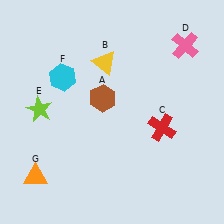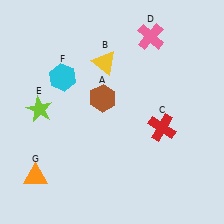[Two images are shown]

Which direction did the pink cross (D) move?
The pink cross (D) moved left.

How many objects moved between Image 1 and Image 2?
1 object moved between the two images.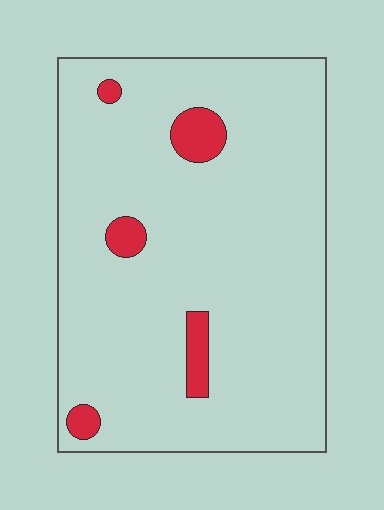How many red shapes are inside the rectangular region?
5.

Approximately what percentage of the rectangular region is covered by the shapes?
Approximately 5%.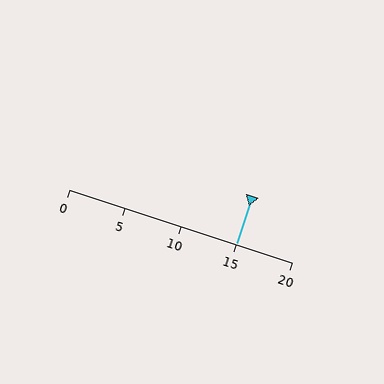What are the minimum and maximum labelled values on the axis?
The axis runs from 0 to 20.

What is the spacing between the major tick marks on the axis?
The major ticks are spaced 5 apart.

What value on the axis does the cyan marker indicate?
The marker indicates approximately 15.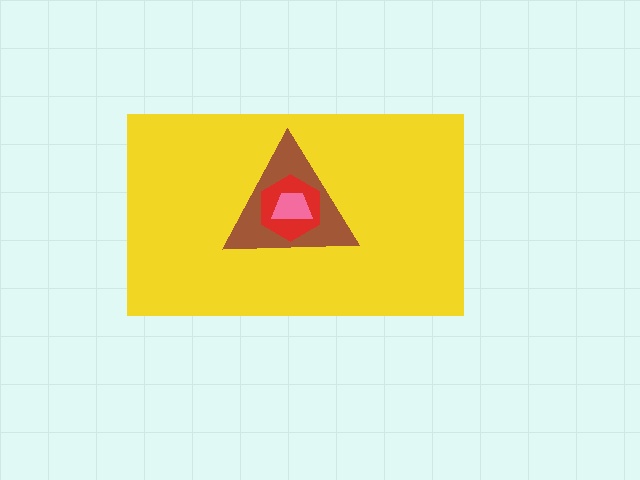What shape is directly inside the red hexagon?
The pink trapezoid.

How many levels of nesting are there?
4.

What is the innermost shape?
The pink trapezoid.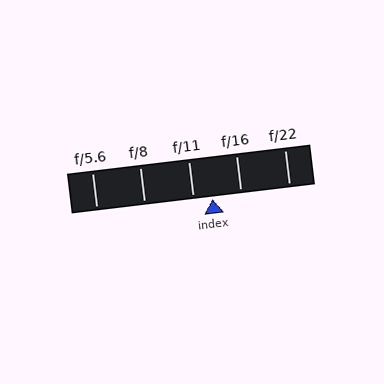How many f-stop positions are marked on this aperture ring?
There are 5 f-stop positions marked.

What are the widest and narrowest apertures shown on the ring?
The widest aperture shown is f/5.6 and the narrowest is f/22.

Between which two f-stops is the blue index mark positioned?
The index mark is between f/11 and f/16.